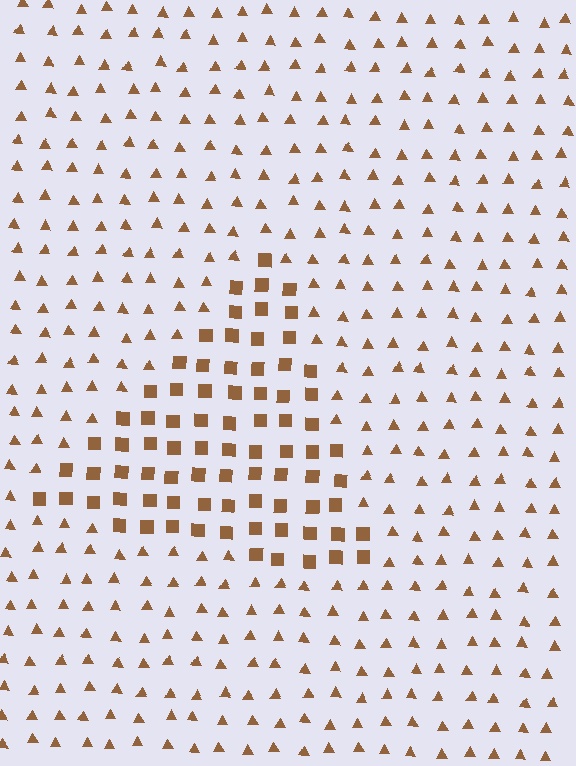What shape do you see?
I see a triangle.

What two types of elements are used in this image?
The image uses squares inside the triangle region and triangles outside it.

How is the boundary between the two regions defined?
The boundary is defined by a change in element shape: squares inside vs. triangles outside. All elements share the same color and spacing.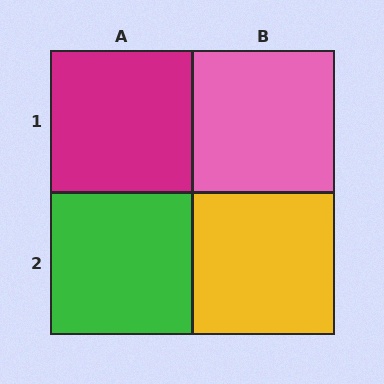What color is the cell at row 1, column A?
Magenta.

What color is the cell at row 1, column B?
Pink.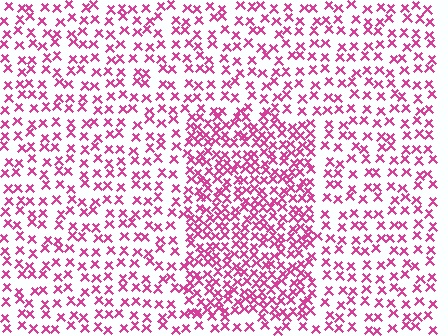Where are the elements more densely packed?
The elements are more densely packed inside the rectangle boundary.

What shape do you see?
I see a rectangle.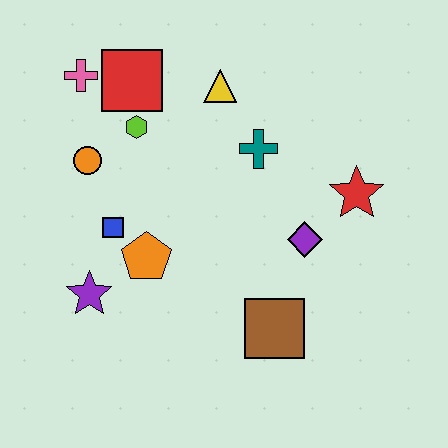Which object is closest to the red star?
The purple diamond is closest to the red star.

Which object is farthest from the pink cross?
The brown square is farthest from the pink cross.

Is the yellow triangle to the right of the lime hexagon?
Yes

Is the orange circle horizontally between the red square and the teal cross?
No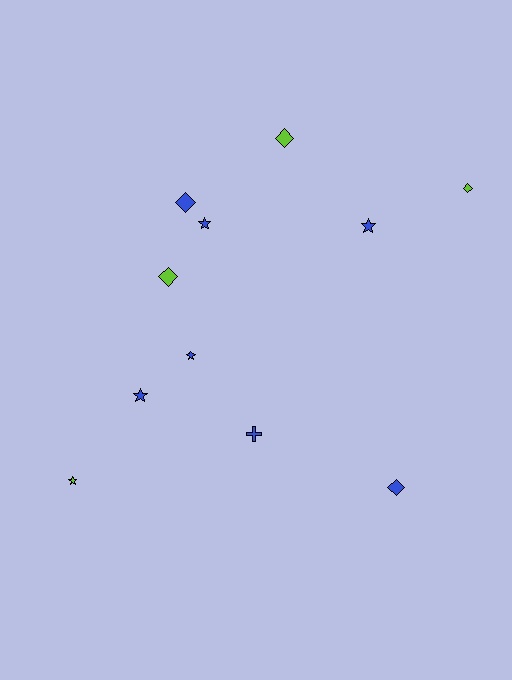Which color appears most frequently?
Blue, with 7 objects.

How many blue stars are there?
There are 4 blue stars.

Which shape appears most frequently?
Star, with 5 objects.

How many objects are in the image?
There are 11 objects.